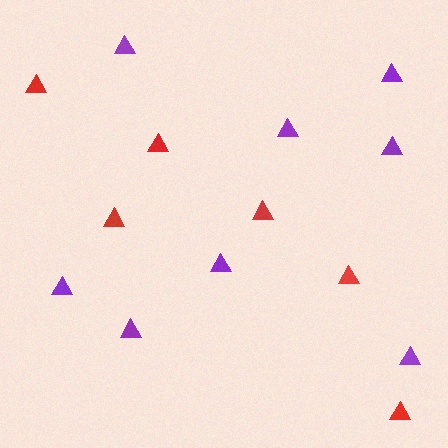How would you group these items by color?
There are 2 groups: one group of red triangles (6) and one group of purple triangles (8).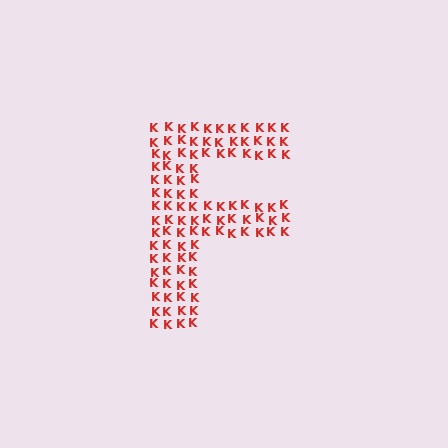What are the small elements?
The small elements are letter K's.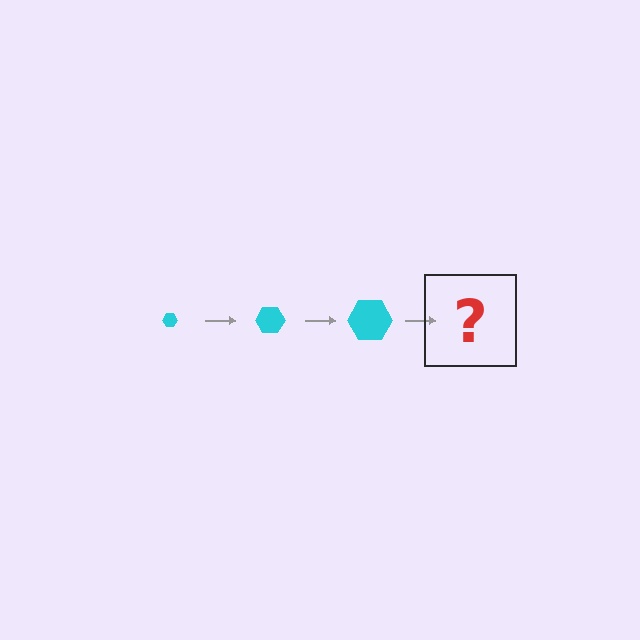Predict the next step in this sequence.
The next step is a cyan hexagon, larger than the previous one.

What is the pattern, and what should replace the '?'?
The pattern is that the hexagon gets progressively larger each step. The '?' should be a cyan hexagon, larger than the previous one.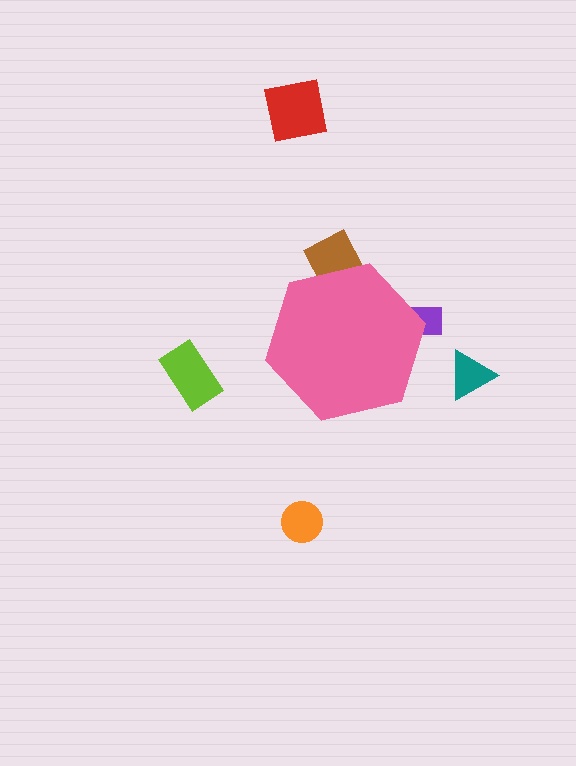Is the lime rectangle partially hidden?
No, the lime rectangle is fully visible.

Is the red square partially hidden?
No, the red square is fully visible.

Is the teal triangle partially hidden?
No, the teal triangle is fully visible.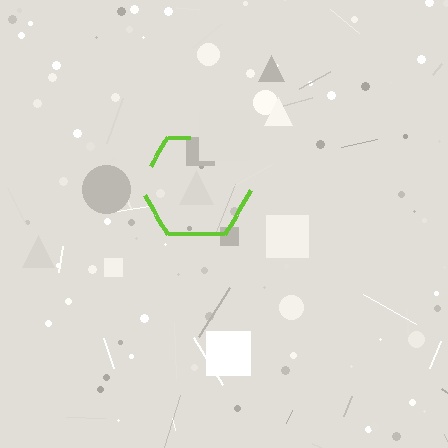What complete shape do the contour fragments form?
The contour fragments form a hexagon.